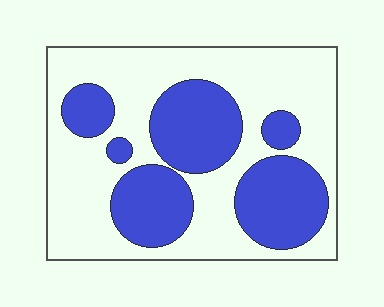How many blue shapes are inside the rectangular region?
6.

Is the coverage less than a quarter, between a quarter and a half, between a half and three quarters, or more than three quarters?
Between a quarter and a half.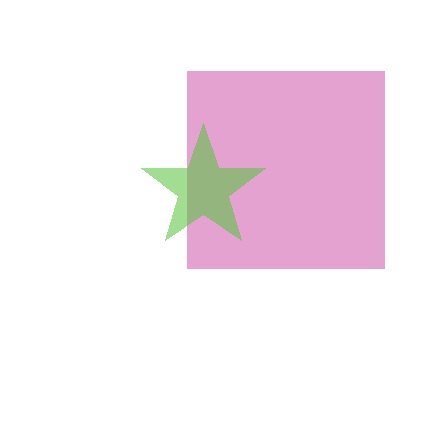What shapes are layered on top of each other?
The layered shapes are: a magenta square, a lime star.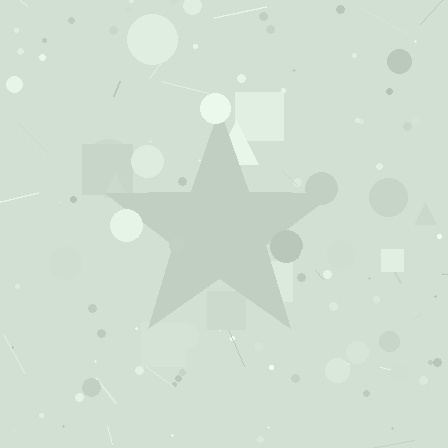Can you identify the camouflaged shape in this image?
The camouflaged shape is a star.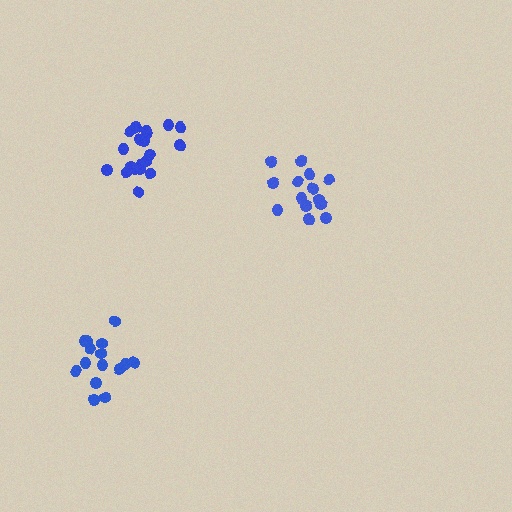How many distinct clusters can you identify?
There are 3 distinct clusters.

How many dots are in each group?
Group 1: 15 dots, Group 2: 14 dots, Group 3: 20 dots (49 total).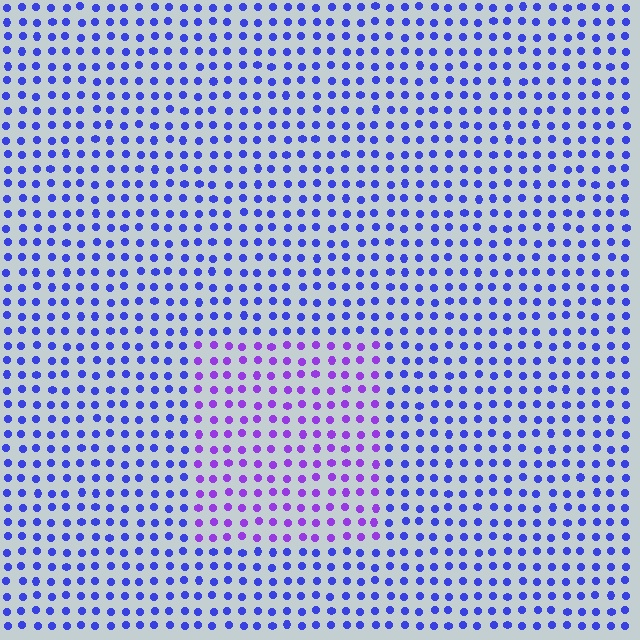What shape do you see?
I see a rectangle.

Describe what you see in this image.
The image is filled with small blue elements in a uniform arrangement. A rectangle-shaped region is visible where the elements are tinted to a slightly different hue, forming a subtle color boundary.